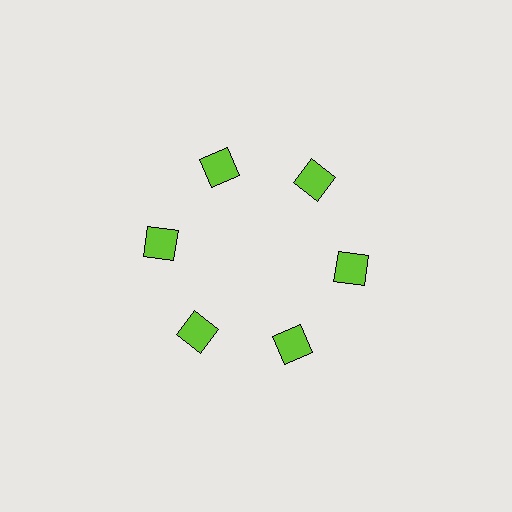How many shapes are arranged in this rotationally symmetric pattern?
There are 6 shapes, arranged in 6 groups of 1.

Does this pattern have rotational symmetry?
Yes, this pattern has 6-fold rotational symmetry. It looks the same after rotating 60 degrees around the center.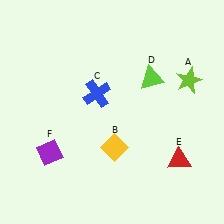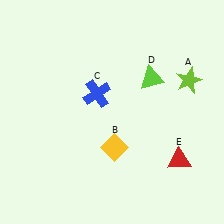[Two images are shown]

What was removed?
The purple diamond (F) was removed in Image 2.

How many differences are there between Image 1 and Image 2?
There is 1 difference between the two images.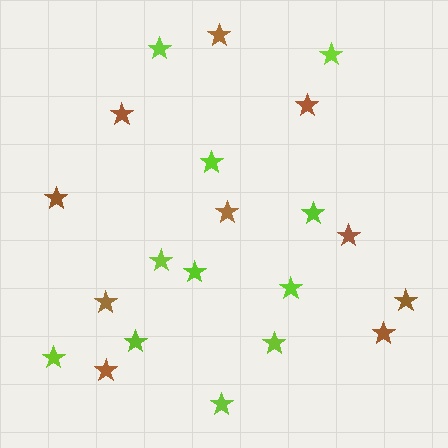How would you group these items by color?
There are 2 groups: one group of brown stars (10) and one group of lime stars (11).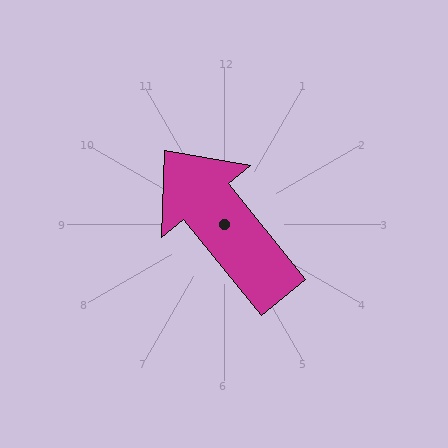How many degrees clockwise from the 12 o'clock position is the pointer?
Approximately 321 degrees.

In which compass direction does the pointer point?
Northwest.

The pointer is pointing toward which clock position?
Roughly 11 o'clock.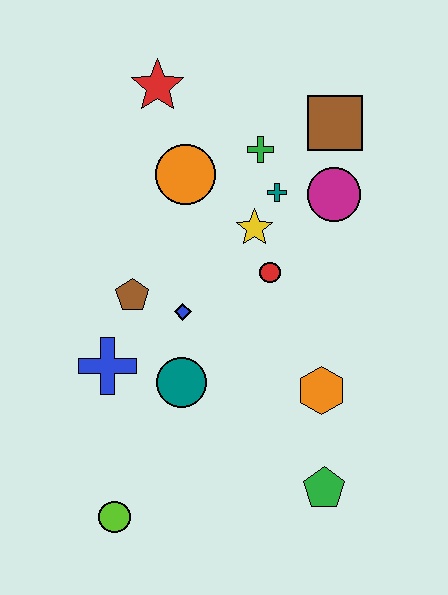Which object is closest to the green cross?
The teal cross is closest to the green cross.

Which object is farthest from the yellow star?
The lime circle is farthest from the yellow star.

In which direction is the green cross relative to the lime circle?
The green cross is above the lime circle.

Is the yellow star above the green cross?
No